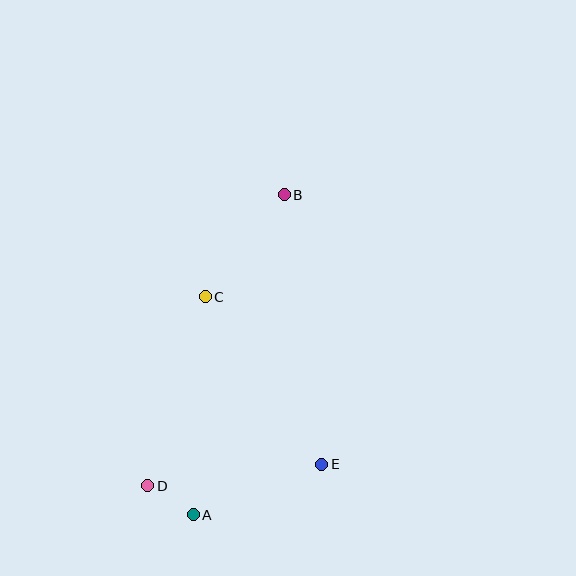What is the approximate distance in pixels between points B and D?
The distance between B and D is approximately 322 pixels.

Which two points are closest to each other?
Points A and D are closest to each other.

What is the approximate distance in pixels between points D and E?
The distance between D and E is approximately 175 pixels.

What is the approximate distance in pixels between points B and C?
The distance between B and C is approximately 129 pixels.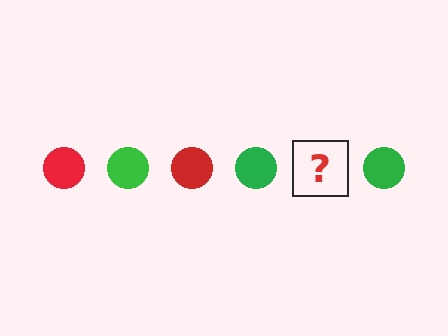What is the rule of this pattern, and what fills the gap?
The rule is that the pattern cycles through red, green circles. The gap should be filled with a red circle.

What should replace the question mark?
The question mark should be replaced with a red circle.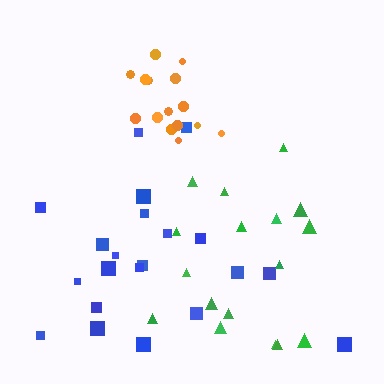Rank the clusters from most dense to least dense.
orange, blue, green.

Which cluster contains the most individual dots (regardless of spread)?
Blue (21).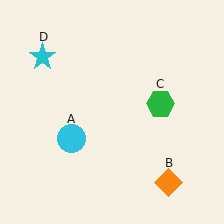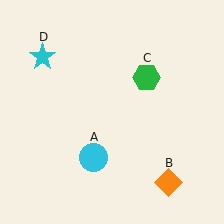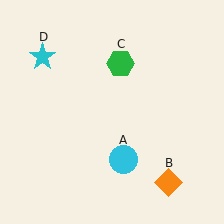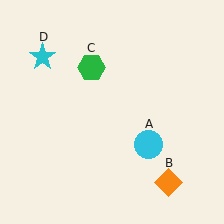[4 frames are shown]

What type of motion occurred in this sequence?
The cyan circle (object A), green hexagon (object C) rotated counterclockwise around the center of the scene.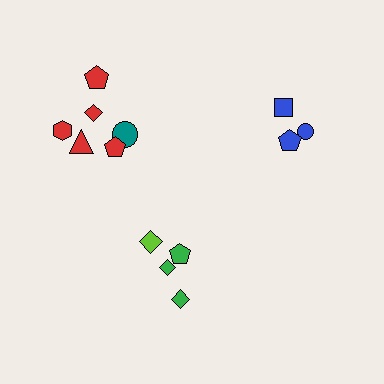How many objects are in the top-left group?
There are 6 objects.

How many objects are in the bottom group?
There are 4 objects.